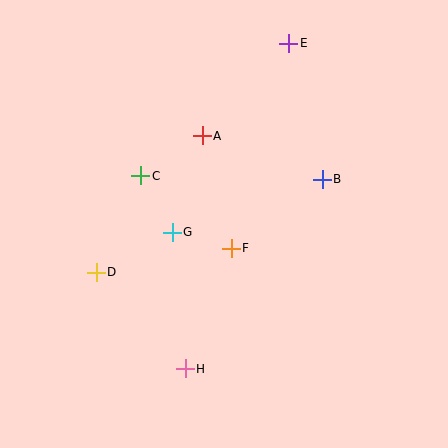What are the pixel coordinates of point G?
Point G is at (172, 232).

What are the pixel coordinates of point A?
Point A is at (202, 136).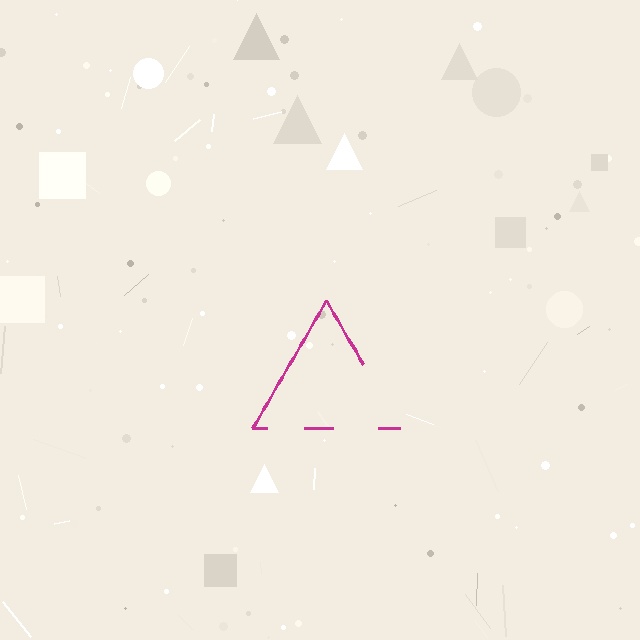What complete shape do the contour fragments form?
The contour fragments form a triangle.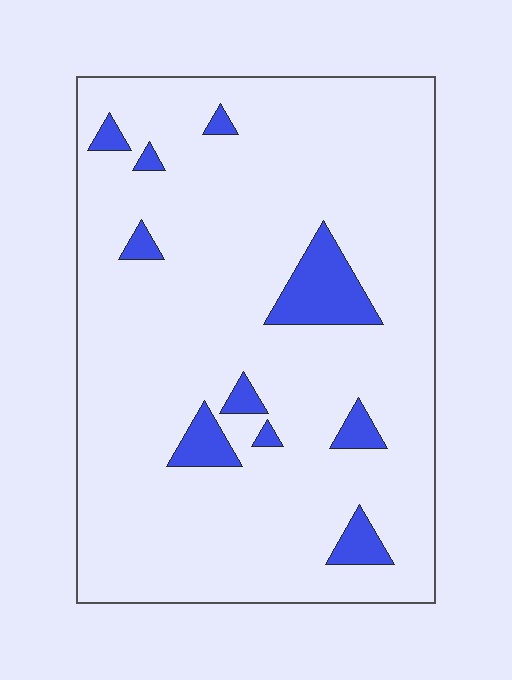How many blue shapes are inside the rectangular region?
10.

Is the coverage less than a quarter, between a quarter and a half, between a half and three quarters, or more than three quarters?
Less than a quarter.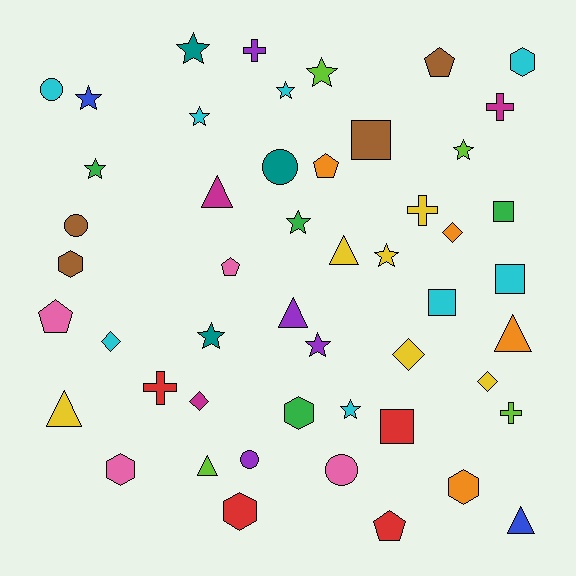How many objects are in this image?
There are 50 objects.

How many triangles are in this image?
There are 7 triangles.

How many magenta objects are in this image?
There are 3 magenta objects.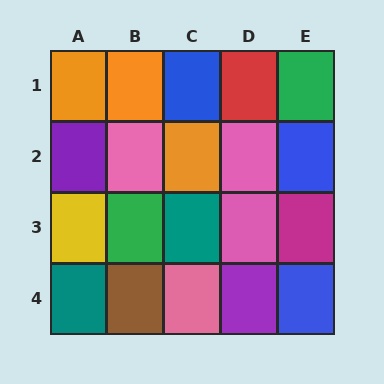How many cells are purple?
2 cells are purple.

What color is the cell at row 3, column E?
Magenta.